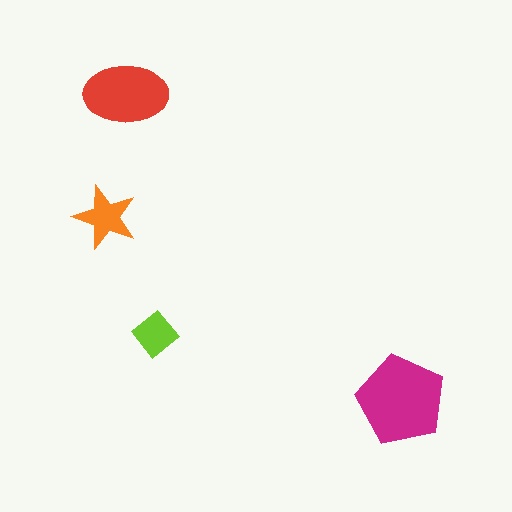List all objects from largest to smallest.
The magenta pentagon, the red ellipse, the orange star, the lime diamond.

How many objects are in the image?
There are 4 objects in the image.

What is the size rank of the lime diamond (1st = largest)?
4th.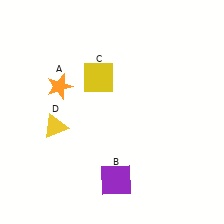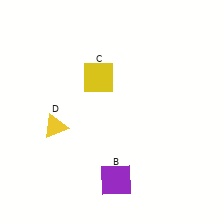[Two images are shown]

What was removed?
The orange star (A) was removed in Image 2.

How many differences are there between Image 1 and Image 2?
There is 1 difference between the two images.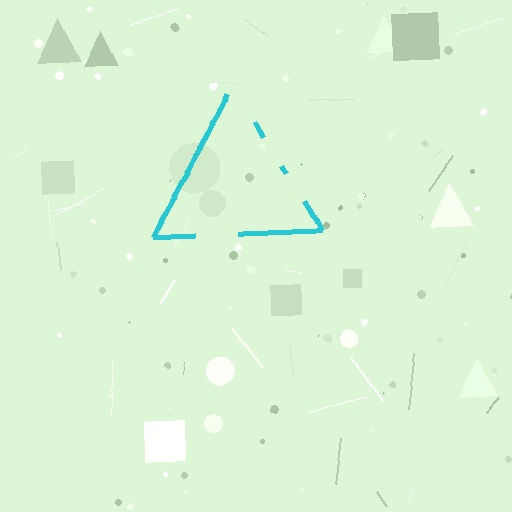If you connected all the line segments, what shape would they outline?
They would outline a triangle.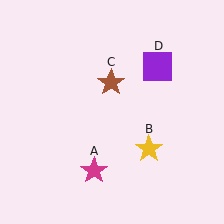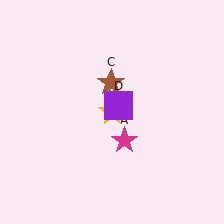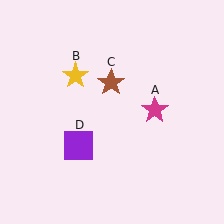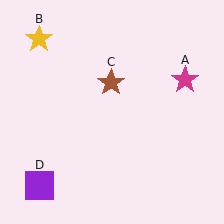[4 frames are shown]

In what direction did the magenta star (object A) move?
The magenta star (object A) moved up and to the right.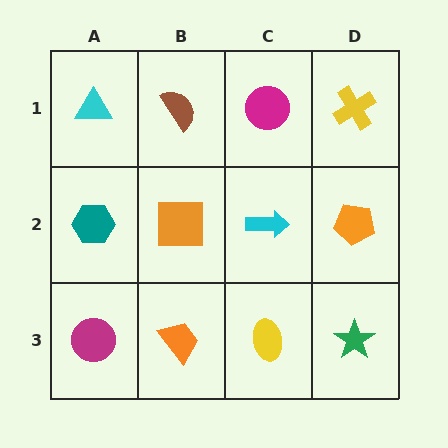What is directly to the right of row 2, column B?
A cyan arrow.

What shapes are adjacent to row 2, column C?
A magenta circle (row 1, column C), a yellow ellipse (row 3, column C), an orange square (row 2, column B), an orange pentagon (row 2, column D).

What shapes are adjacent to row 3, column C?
A cyan arrow (row 2, column C), an orange trapezoid (row 3, column B), a green star (row 3, column D).